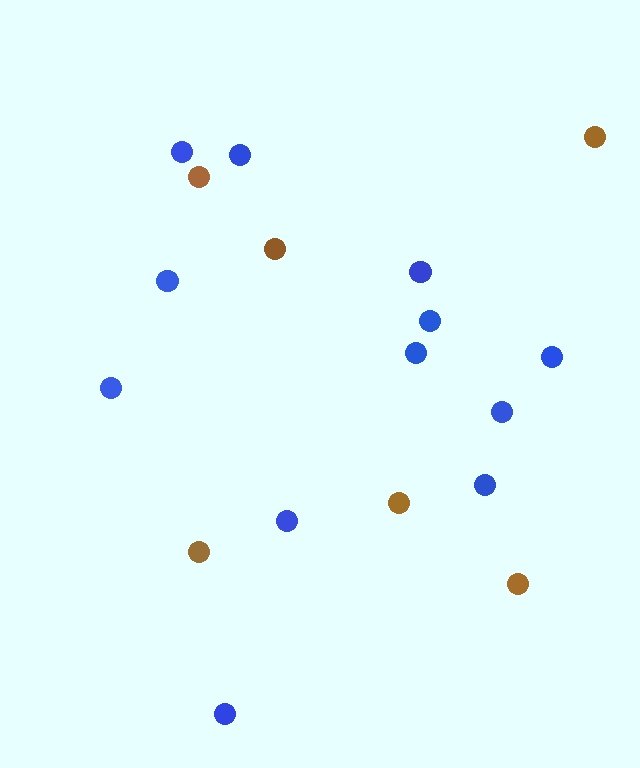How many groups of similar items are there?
There are 2 groups: one group of brown circles (6) and one group of blue circles (12).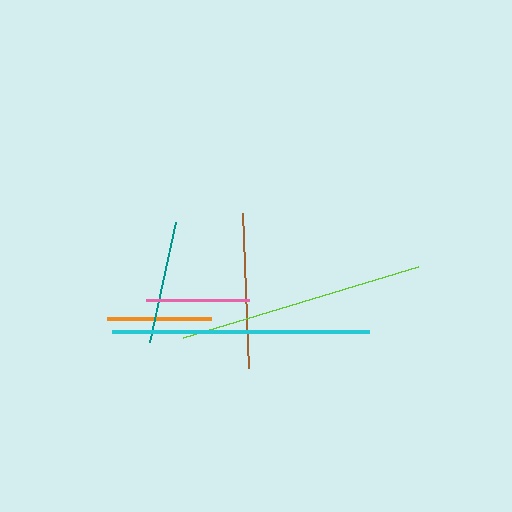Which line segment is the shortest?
The pink line is the shortest at approximately 103 pixels.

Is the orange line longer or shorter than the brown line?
The brown line is longer than the orange line.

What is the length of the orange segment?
The orange segment is approximately 104 pixels long.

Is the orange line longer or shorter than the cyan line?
The cyan line is longer than the orange line.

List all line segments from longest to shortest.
From longest to shortest: cyan, lime, brown, teal, orange, pink.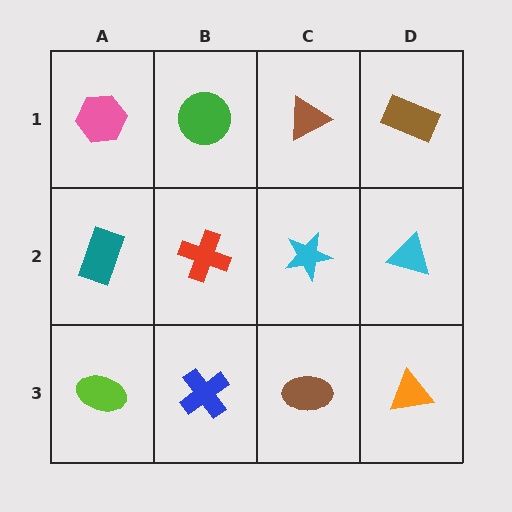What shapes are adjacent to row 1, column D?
A cyan triangle (row 2, column D), a brown triangle (row 1, column C).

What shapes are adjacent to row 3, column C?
A cyan star (row 2, column C), a blue cross (row 3, column B), an orange triangle (row 3, column D).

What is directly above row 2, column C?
A brown triangle.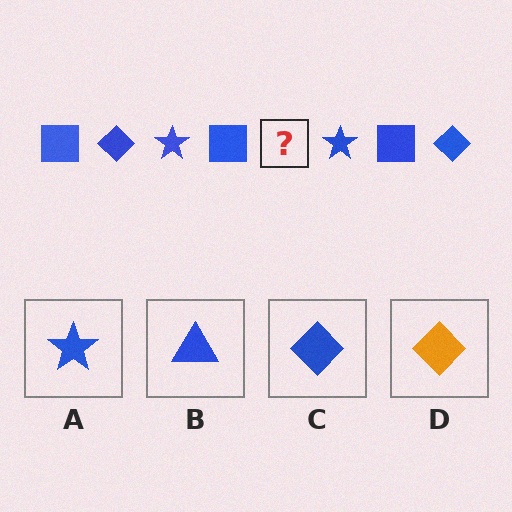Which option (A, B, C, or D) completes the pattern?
C.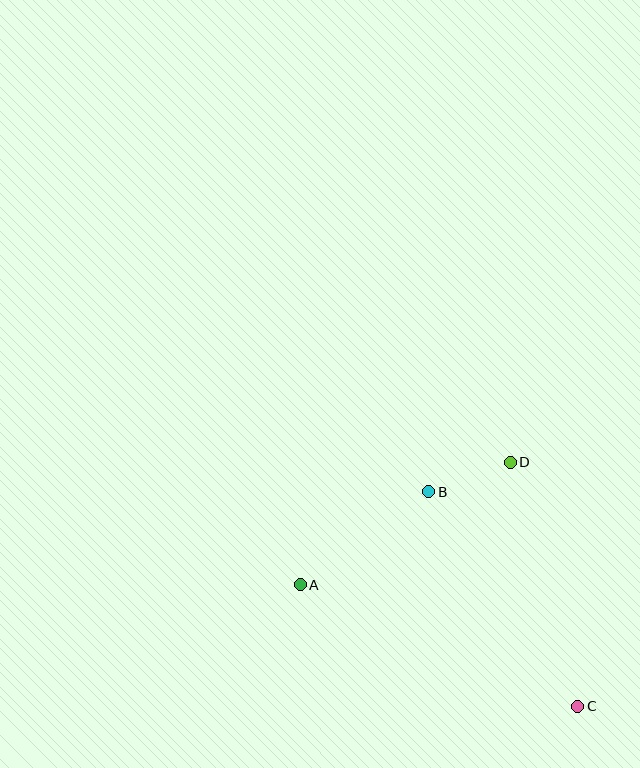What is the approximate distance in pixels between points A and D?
The distance between A and D is approximately 244 pixels.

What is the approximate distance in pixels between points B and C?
The distance between B and C is approximately 261 pixels.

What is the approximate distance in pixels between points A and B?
The distance between A and B is approximately 159 pixels.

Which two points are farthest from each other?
Points A and C are farthest from each other.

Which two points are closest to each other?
Points B and D are closest to each other.